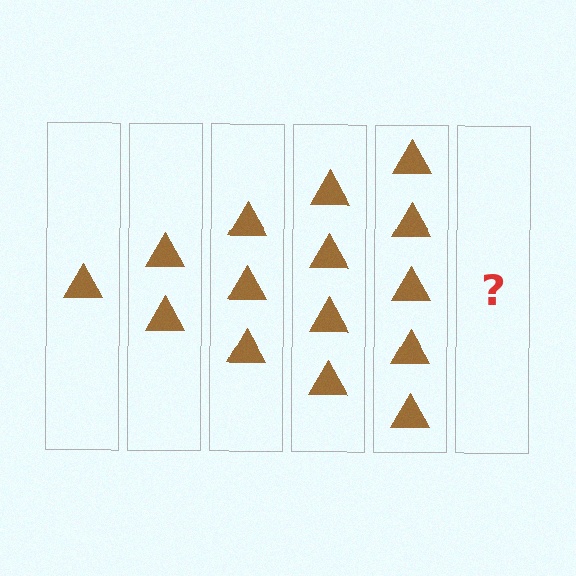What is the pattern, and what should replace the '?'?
The pattern is that each step adds one more triangle. The '?' should be 6 triangles.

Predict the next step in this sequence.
The next step is 6 triangles.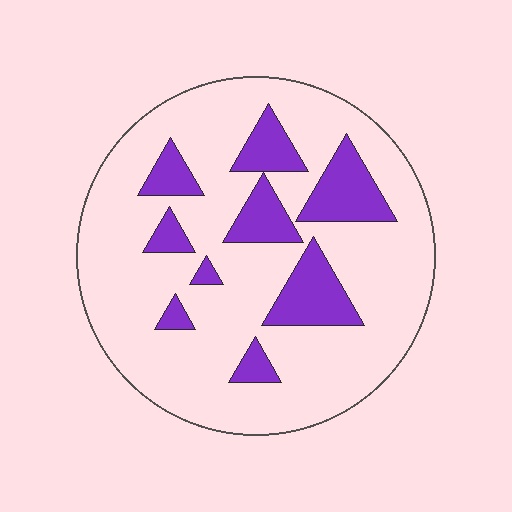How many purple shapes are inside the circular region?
9.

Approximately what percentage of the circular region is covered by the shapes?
Approximately 20%.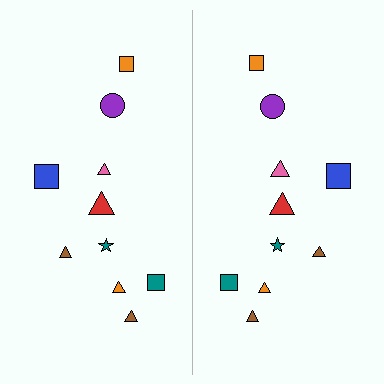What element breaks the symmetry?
The pink triangle on the right side has a different size than its mirror counterpart.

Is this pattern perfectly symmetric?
No, the pattern is not perfectly symmetric. The pink triangle on the right side has a different size than its mirror counterpart.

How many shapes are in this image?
There are 20 shapes in this image.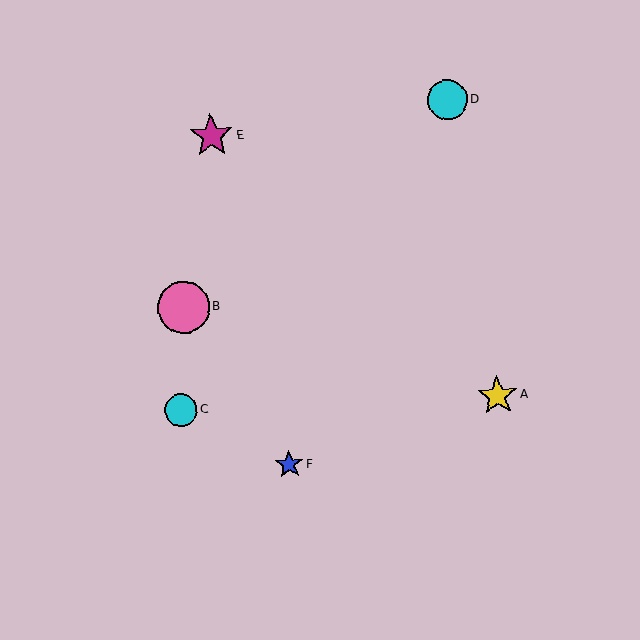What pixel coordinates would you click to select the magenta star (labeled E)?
Click at (212, 136) to select the magenta star E.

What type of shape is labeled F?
Shape F is a blue star.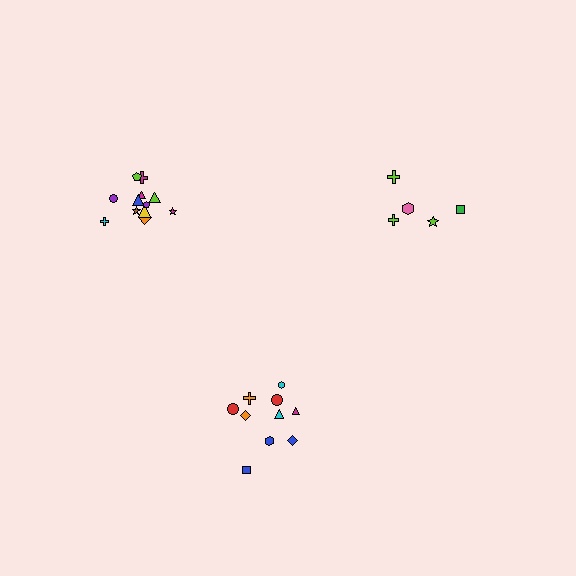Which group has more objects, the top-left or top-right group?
The top-left group.